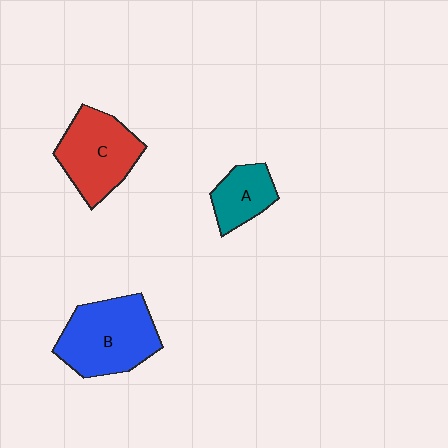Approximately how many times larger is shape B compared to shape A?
Approximately 2.0 times.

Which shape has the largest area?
Shape B (blue).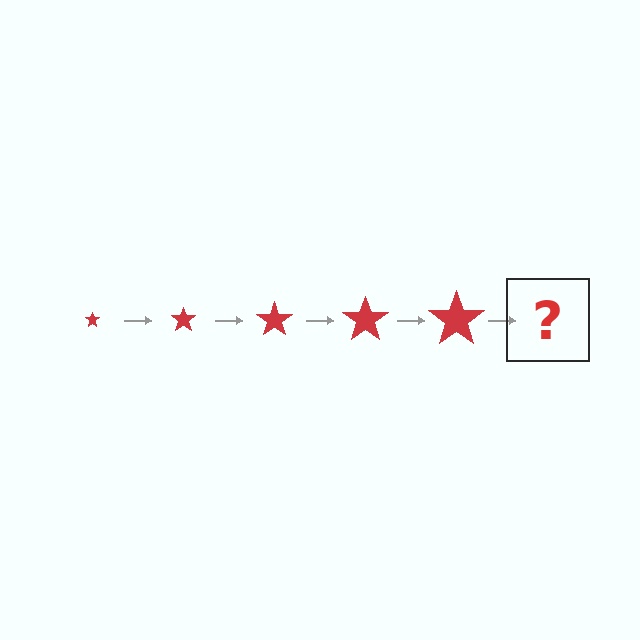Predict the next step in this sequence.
The next step is a red star, larger than the previous one.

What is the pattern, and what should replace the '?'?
The pattern is that the star gets progressively larger each step. The '?' should be a red star, larger than the previous one.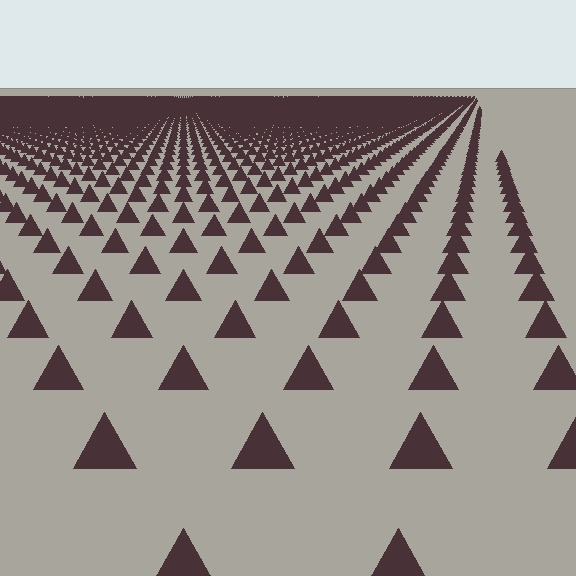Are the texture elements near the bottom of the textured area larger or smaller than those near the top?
Larger. Near the bottom, elements are closer to the viewer and appear at a bigger on-screen size.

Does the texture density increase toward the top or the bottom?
Density increases toward the top.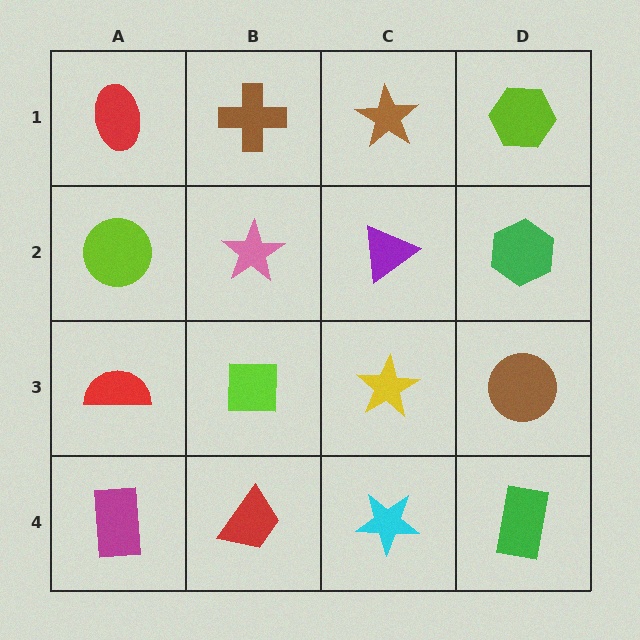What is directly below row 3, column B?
A red trapezoid.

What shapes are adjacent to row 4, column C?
A yellow star (row 3, column C), a red trapezoid (row 4, column B), a green rectangle (row 4, column D).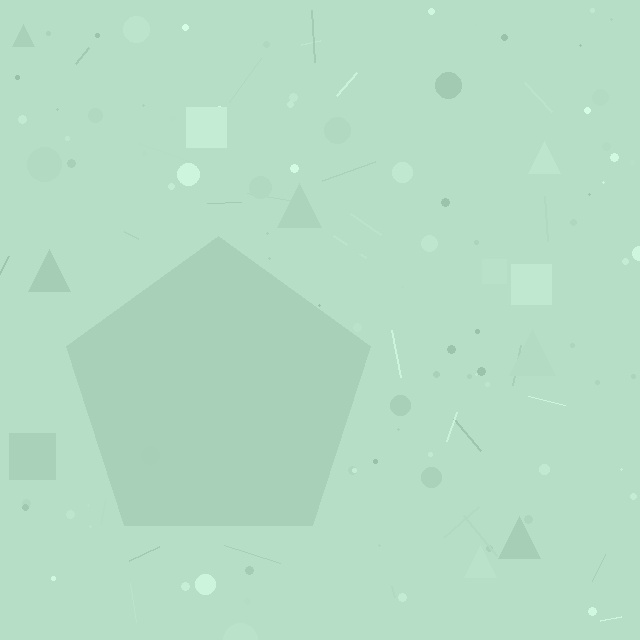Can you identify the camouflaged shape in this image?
The camouflaged shape is a pentagon.